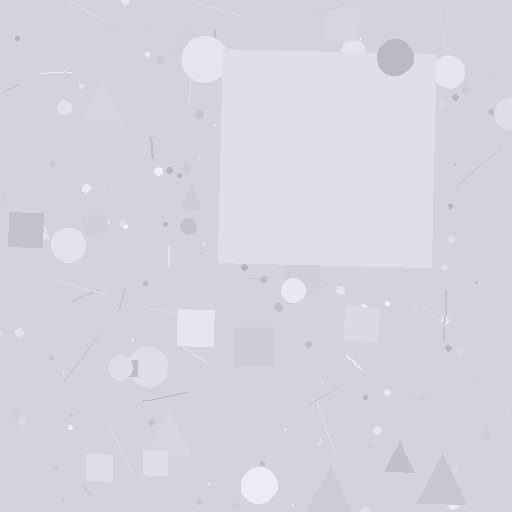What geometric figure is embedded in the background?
A square is embedded in the background.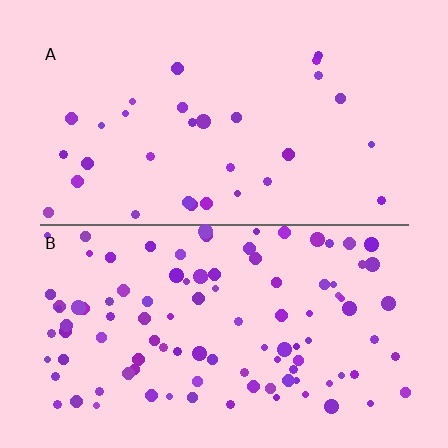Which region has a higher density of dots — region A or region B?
B (the bottom).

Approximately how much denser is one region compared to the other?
Approximately 3.2× — region B over region A.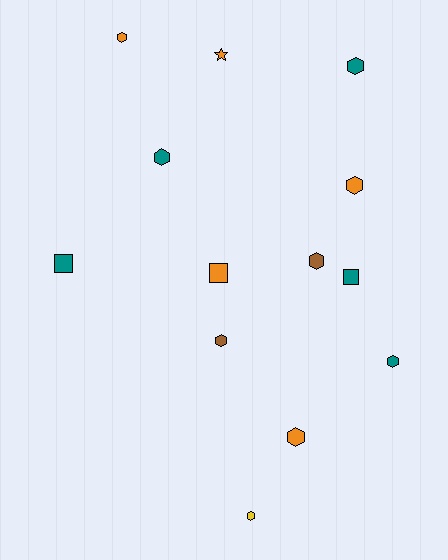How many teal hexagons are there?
There are 3 teal hexagons.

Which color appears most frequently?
Teal, with 5 objects.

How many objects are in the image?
There are 13 objects.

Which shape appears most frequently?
Hexagon, with 9 objects.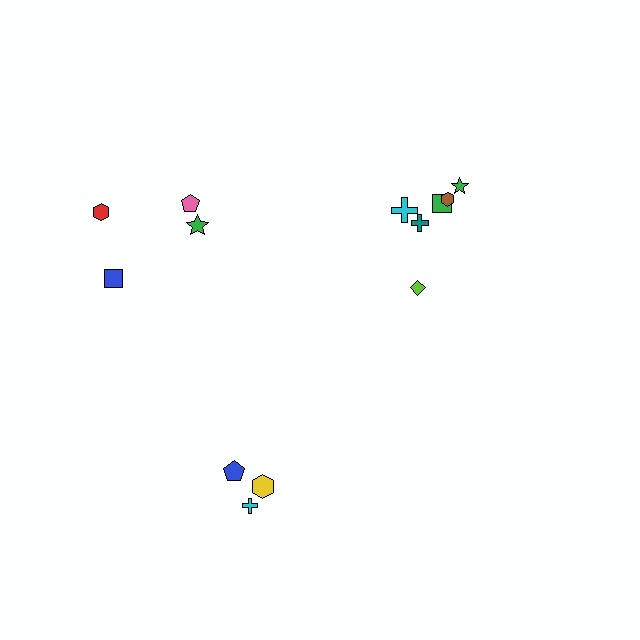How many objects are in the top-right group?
There are 6 objects.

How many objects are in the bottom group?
There are 3 objects.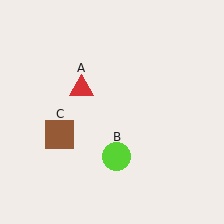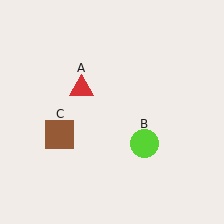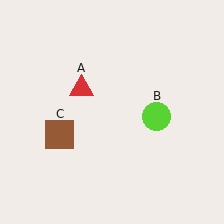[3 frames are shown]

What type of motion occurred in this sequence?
The lime circle (object B) rotated counterclockwise around the center of the scene.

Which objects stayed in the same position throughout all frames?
Red triangle (object A) and brown square (object C) remained stationary.